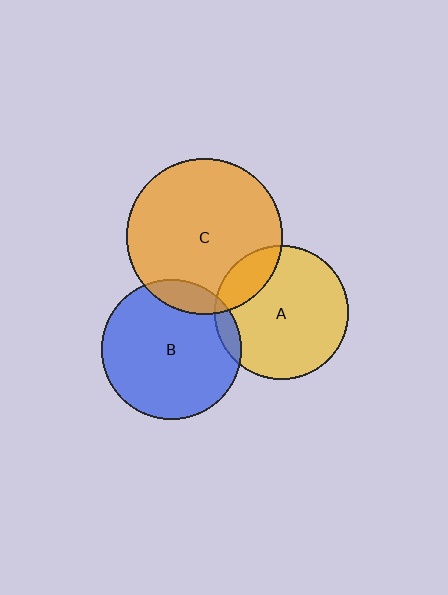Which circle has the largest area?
Circle C (orange).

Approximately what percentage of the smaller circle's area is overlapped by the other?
Approximately 15%.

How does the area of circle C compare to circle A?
Approximately 1.4 times.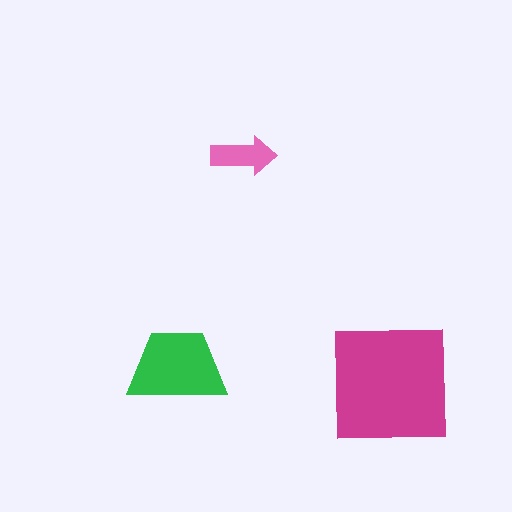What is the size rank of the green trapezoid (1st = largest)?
2nd.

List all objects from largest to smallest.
The magenta square, the green trapezoid, the pink arrow.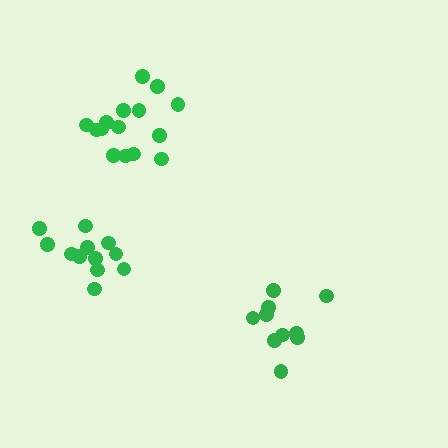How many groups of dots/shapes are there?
There are 3 groups.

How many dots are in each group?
Group 1: 10 dots, Group 2: 15 dots, Group 3: 12 dots (37 total).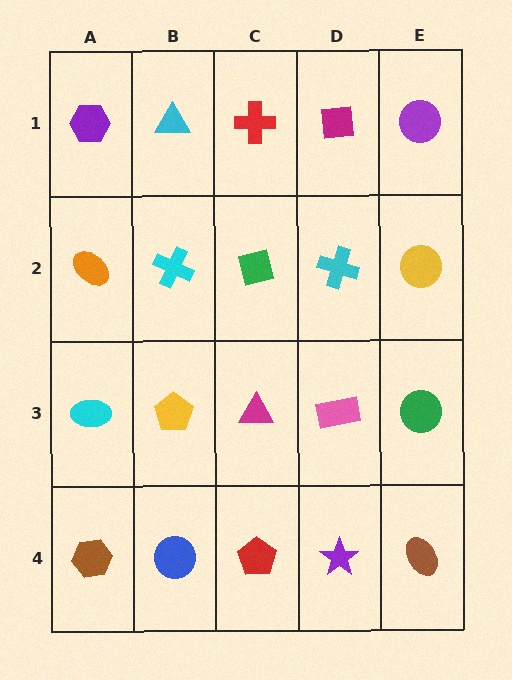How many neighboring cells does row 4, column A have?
2.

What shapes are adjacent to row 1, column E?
A yellow circle (row 2, column E), a magenta square (row 1, column D).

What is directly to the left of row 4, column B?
A brown hexagon.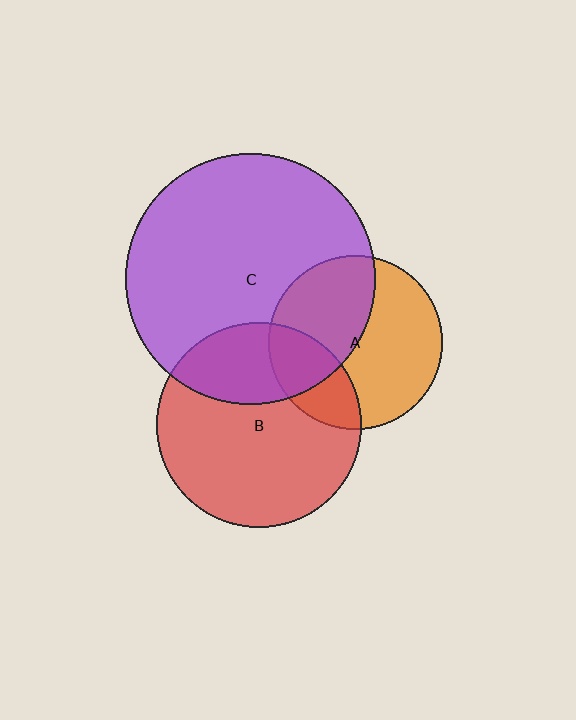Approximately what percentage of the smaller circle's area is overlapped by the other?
Approximately 45%.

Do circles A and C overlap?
Yes.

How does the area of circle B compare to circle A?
Approximately 1.4 times.